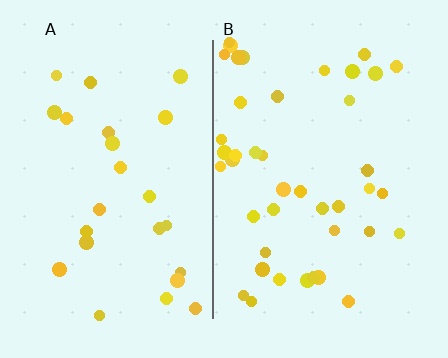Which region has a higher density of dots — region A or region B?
B (the right).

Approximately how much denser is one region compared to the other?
Approximately 1.7× — region B over region A.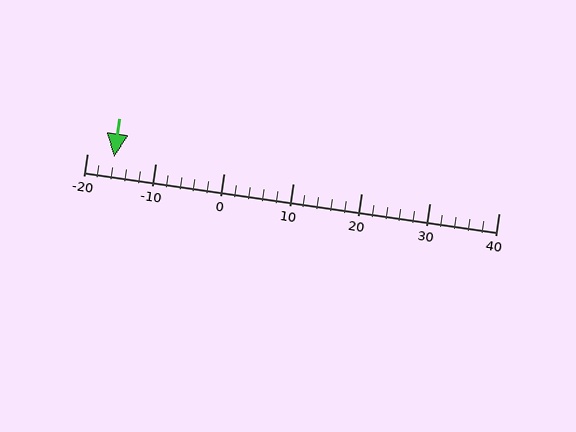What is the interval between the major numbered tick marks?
The major tick marks are spaced 10 units apart.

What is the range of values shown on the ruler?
The ruler shows values from -20 to 40.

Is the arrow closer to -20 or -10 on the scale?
The arrow is closer to -20.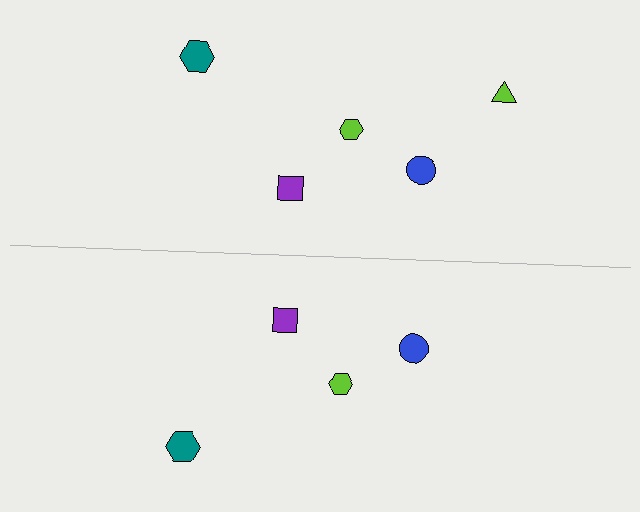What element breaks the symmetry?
A lime triangle is missing from the bottom side.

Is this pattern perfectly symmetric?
No, the pattern is not perfectly symmetric. A lime triangle is missing from the bottom side.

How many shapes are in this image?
There are 9 shapes in this image.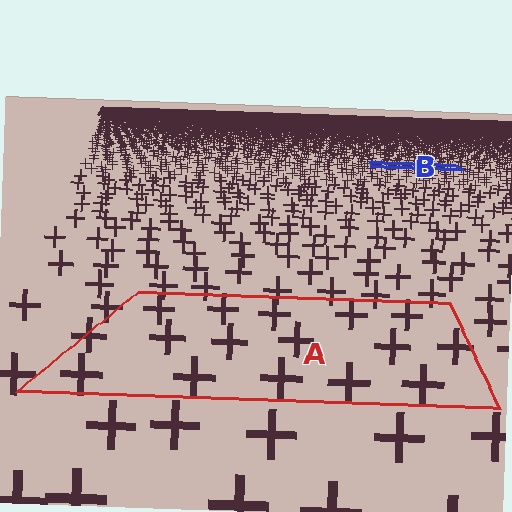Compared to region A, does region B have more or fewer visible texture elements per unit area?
Region B has more texture elements per unit area — they are packed more densely because it is farther away.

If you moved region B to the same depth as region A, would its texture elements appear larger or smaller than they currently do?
They would appear larger. At a closer depth, the same texture elements are projected at a bigger on-screen size.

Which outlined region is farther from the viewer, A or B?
Region B is farther from the viewer — the texture elements inside it appear smaller and more densely packed.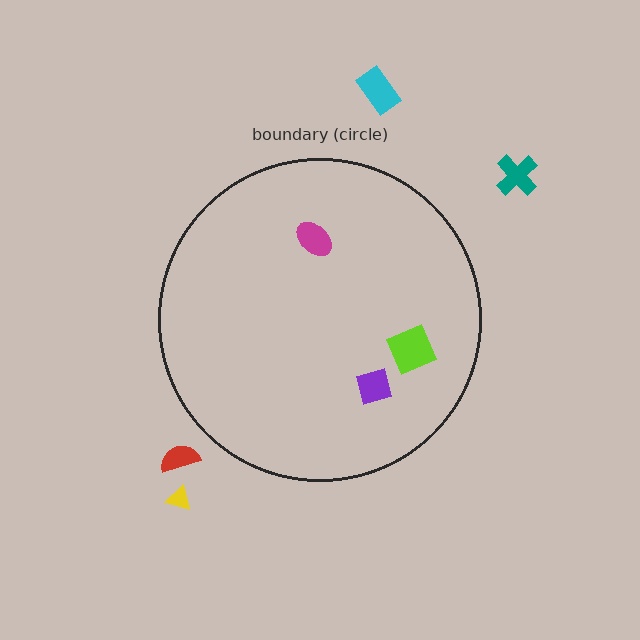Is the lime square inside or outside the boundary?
Inside.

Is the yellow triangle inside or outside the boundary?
Outside.